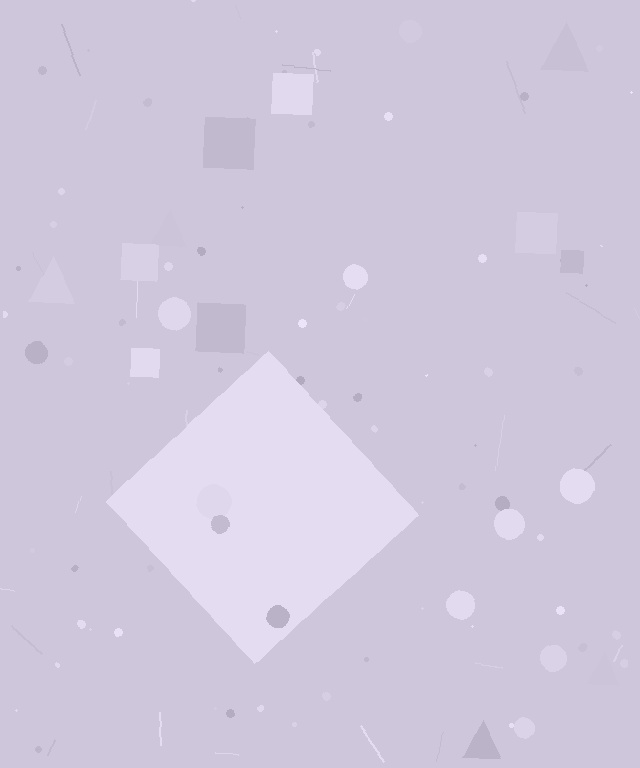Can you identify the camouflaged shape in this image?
The camouflaged shape is a diamond.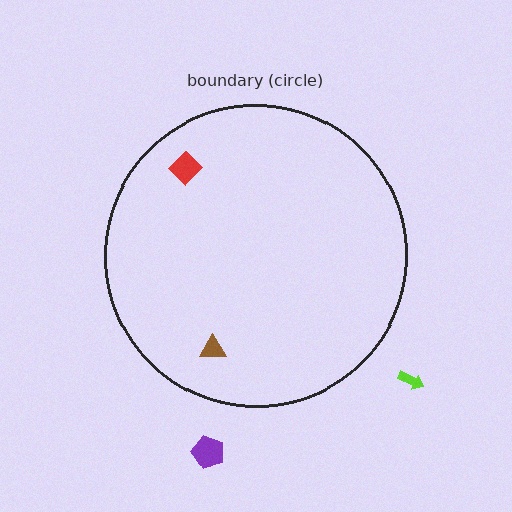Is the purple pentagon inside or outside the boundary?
Outside.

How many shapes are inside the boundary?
2 inside, 2 outside.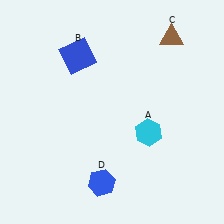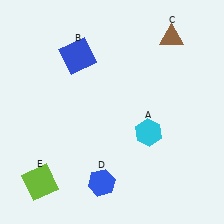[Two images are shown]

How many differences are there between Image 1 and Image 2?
There is 1 difference between the two images.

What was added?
A lime square (E) was added in Image 2.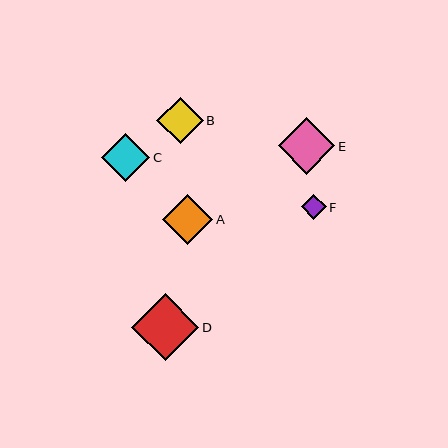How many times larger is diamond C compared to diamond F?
Diamond C is approximately 1.9 times the size of diamond F.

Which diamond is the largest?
Diamond D is the largest with a size of approximately 67 pixels.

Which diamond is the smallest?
Diamond F is the smallest with a size of approximately 25 pixels.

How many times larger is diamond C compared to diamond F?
Diamond C is approximately 1.9 times the size of diamond F.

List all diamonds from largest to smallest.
From largest to smallest: D, E, A, C, B, F.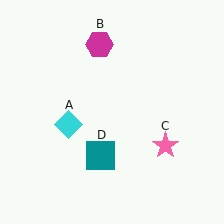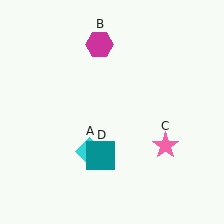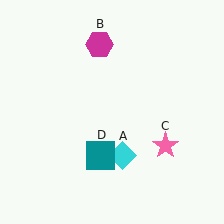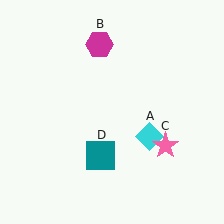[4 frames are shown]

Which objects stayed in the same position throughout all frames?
Magenta hexagon (object B) and pink star (object C) and teal square (object D) remained stationary.